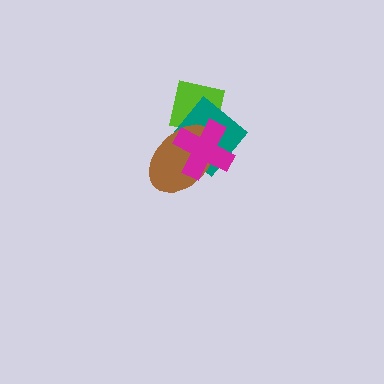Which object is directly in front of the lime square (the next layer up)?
The teal diamond is directly in front of the lime square.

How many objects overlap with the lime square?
3 objects overlap with the lime square.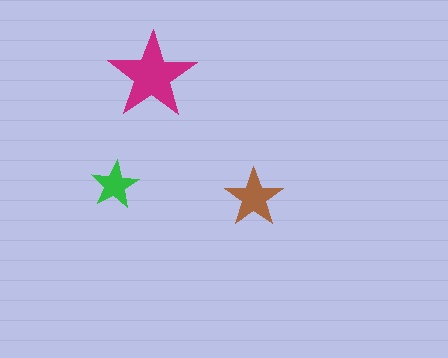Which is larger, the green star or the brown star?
The brown one.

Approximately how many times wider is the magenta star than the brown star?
About 1.5 times wider.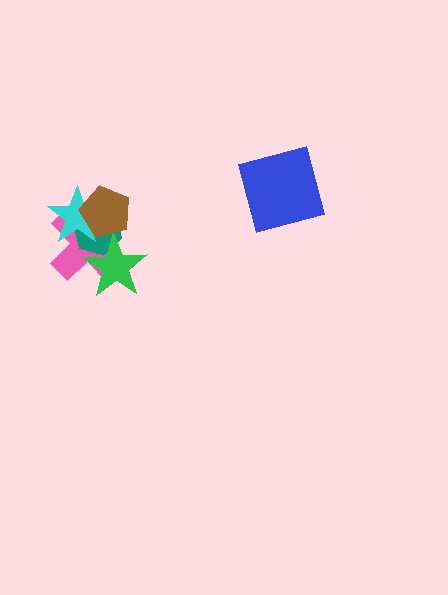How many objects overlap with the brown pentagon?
3 objects overlap with the brown pentagon.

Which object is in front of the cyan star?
The brown pentagon is in front of the cyan star.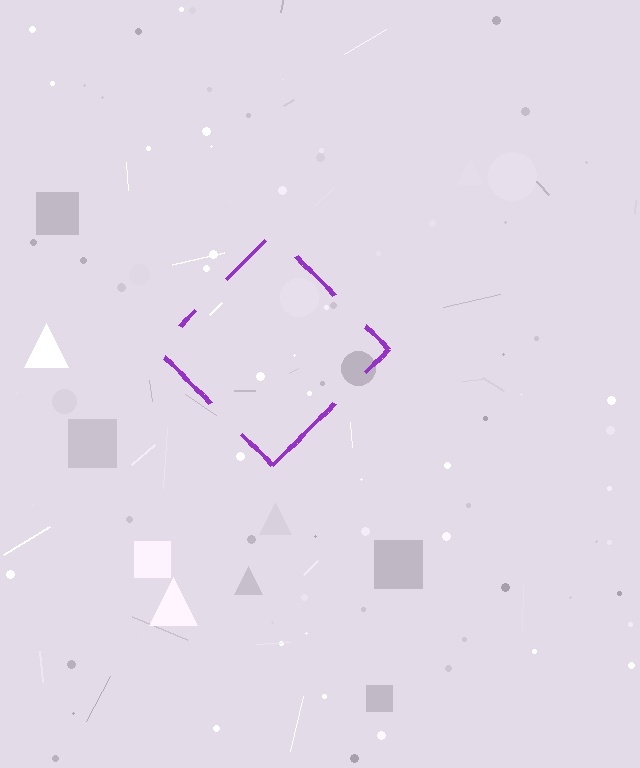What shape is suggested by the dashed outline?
The dashed outline suggests a diamond.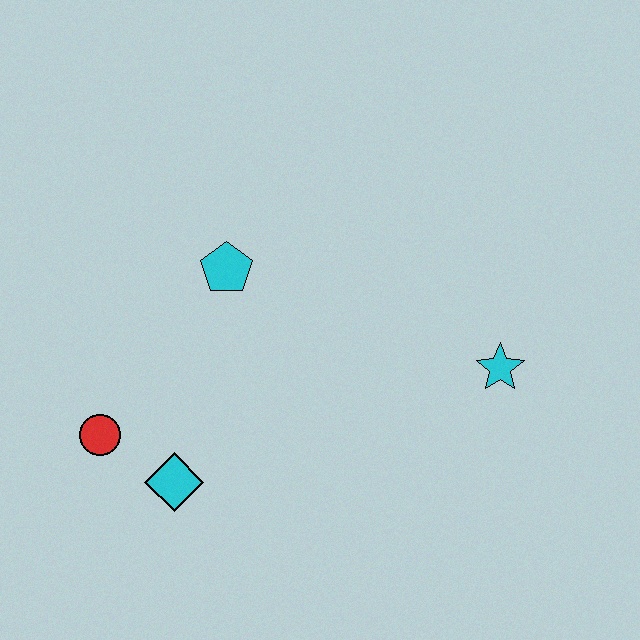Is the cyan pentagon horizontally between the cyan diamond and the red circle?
No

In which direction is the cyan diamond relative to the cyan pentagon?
The cyan diamond is below the cyan pentagon.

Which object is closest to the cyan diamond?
The red circle is closest to the cyan diamond.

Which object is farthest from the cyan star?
The red circle is farthest from the cyan star.